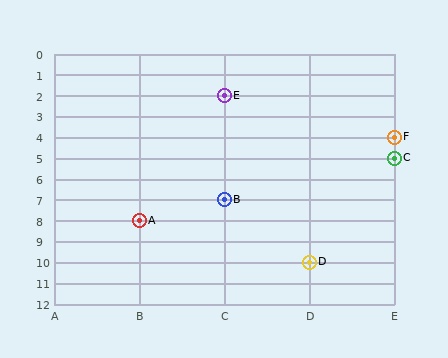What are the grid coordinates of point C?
Point C is at grid coordinates (E, 5).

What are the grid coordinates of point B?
Point B is at grid coordinates (C, 7).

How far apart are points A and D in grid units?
Points A and D are 2 columns and 2 rows apart (about 2.8 grid units diagonally).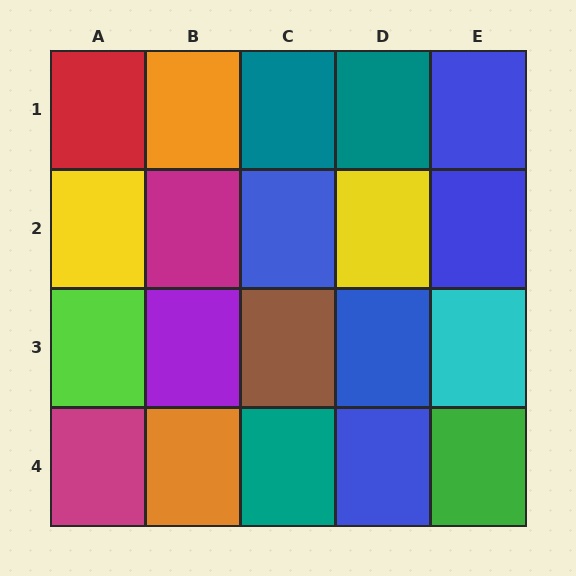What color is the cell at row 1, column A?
Red.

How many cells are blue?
5 cells are blue.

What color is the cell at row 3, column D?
Blue.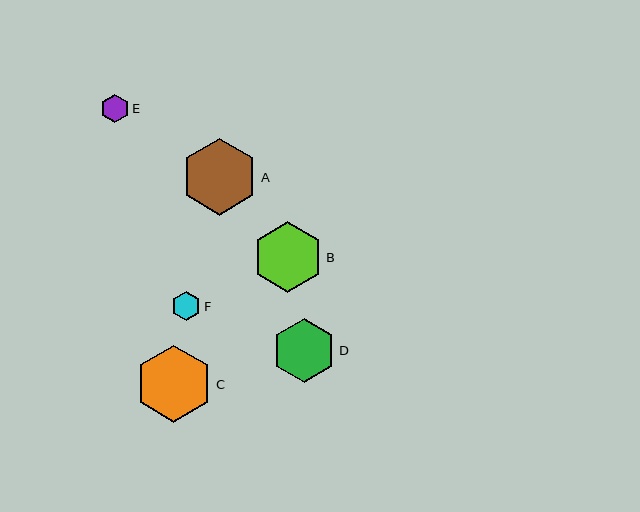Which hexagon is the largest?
Hexagon C is the largest with a size of approximately 77 pixels.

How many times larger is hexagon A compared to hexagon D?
Hexagon A is approximately 1.2 times the size of hexagon D.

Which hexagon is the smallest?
Hexagon E is the smallest with a size of approximately 28 pixels.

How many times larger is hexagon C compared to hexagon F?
Hexagon C is approximately 2.6 times the size of hexagon F.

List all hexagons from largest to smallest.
From largest to smallest: C, A, B, D, F, E.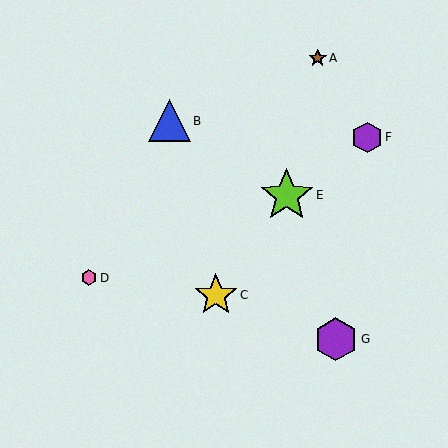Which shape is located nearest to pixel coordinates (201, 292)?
The yellow star (labeled C) at (216, 295) is nearest to that location.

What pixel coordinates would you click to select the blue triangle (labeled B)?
Click at (169, 121) to select the blue triangle B.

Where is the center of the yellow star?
The center of the yellow star is at (216, 295).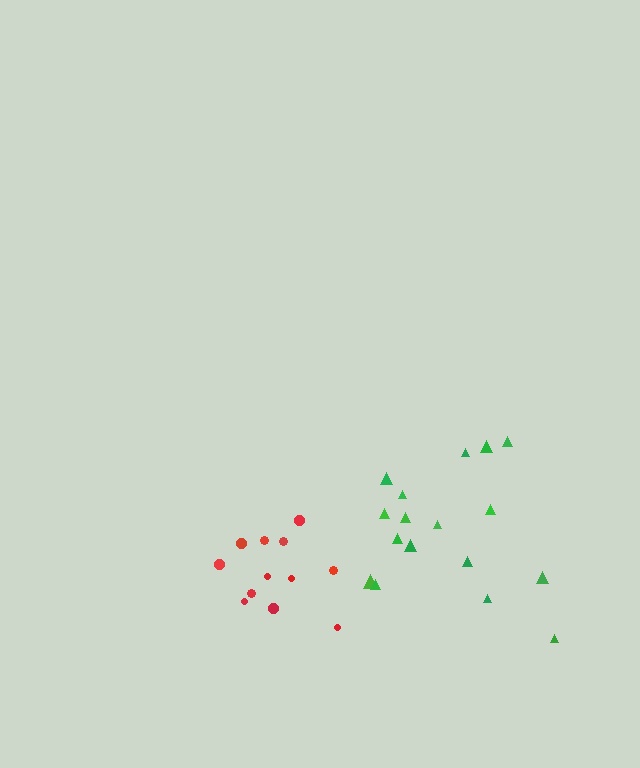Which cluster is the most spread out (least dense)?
Green.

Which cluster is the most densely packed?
Red.